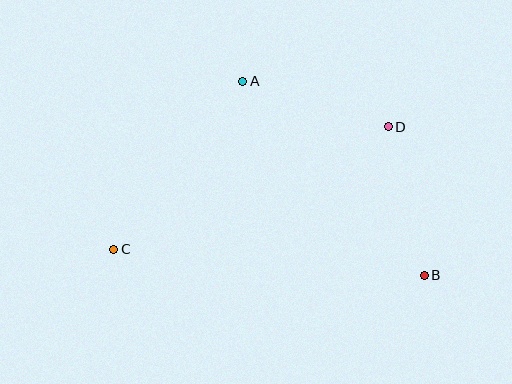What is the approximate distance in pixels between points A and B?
The distance between A and B is approximately 266 pixels.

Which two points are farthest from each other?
Points B and C are farthest from each other.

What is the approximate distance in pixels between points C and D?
The distance between C and D is approximately 300 pixels.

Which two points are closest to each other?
Points A and D are closest to each other.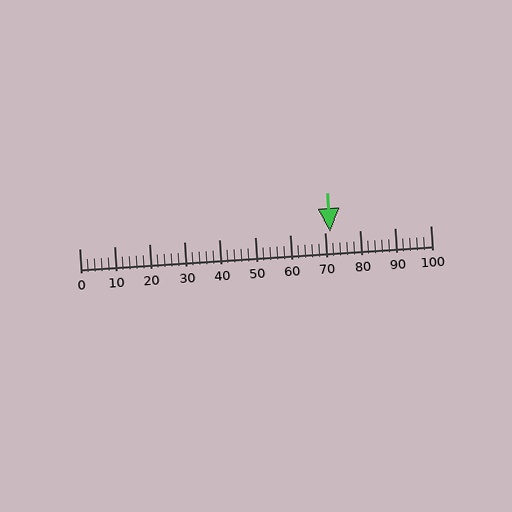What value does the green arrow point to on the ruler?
The green arrow points to approximately 72.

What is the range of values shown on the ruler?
The ruler shows values from 0 to 100.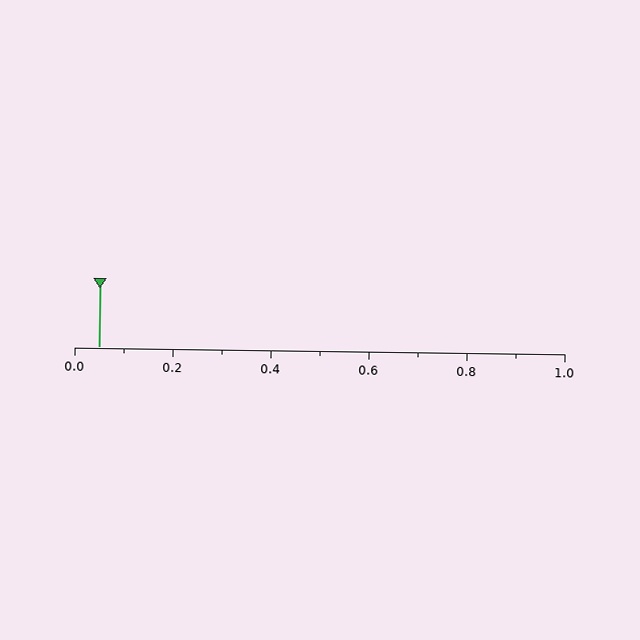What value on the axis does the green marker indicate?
The marker indicates approximately 0.05.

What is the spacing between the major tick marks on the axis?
The major ticks are spaced 0.2 apart.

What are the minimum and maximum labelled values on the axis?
The axis runs from 0.0 to 1.0.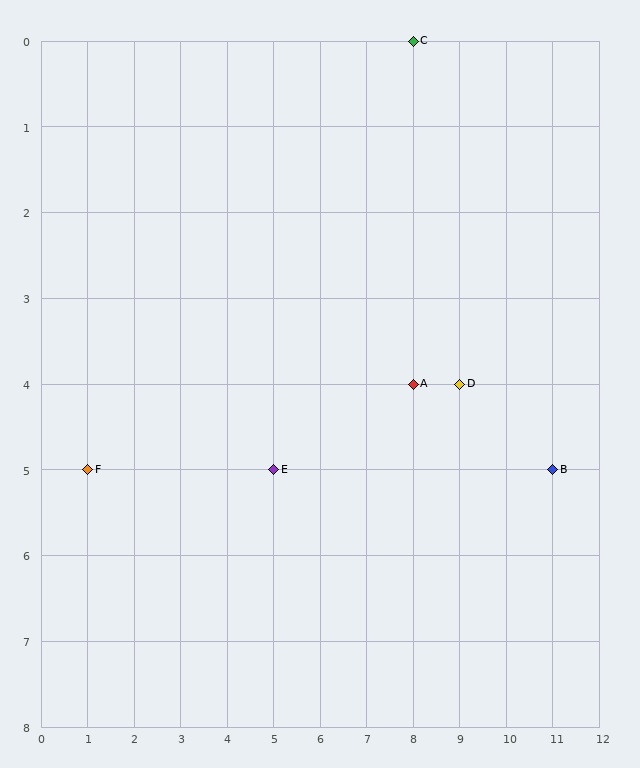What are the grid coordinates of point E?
Point E is at grid coordinates (5, 5).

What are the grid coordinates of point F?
Point F is at grid coordinates (1, 5).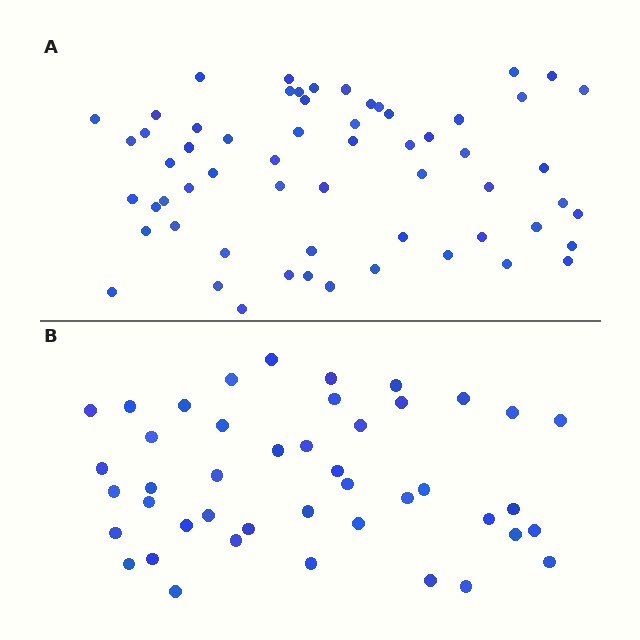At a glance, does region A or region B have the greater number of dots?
Region A (the top region) has more dots.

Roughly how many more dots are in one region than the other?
Region A has approximately 15 more dots than region B.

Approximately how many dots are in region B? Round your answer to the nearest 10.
About 40 dots. (The exact count is 44, which rounds to 40.)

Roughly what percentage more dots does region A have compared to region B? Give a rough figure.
About 35% more.